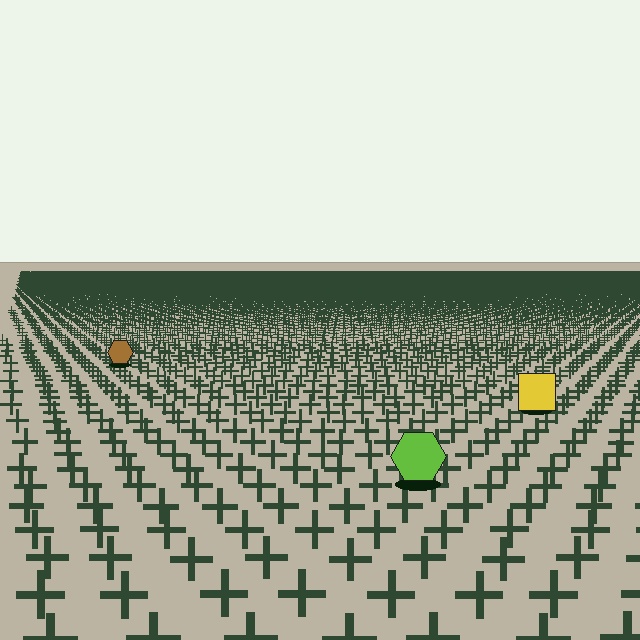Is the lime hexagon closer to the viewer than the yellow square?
Yes. The lime hexagon is closer — you can tell from the texture gradient: the ground texture is coarser near it.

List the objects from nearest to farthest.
From nearest to farthest: the lime hexagon, the yellow square, the brown hexagon.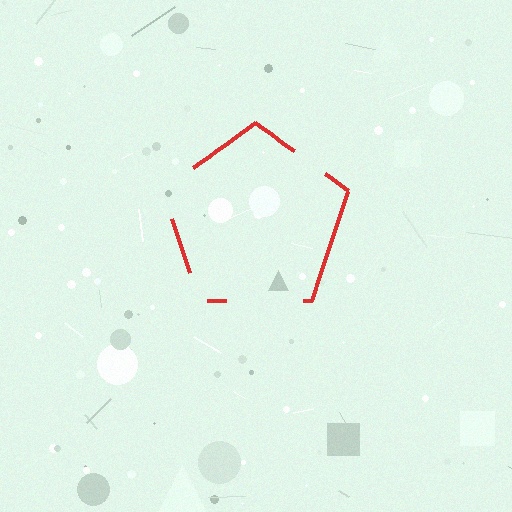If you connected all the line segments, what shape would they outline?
They would outline a pentagon.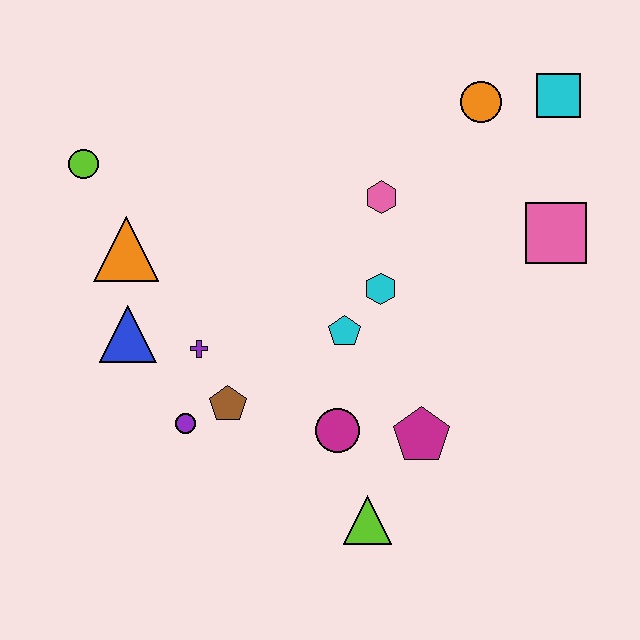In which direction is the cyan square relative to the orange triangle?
The cyan square is to the right of the orange triangle.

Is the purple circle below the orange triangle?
Yes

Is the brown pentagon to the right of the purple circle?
Yes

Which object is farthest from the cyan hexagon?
The lime circle is farthest from the cyan hexagon.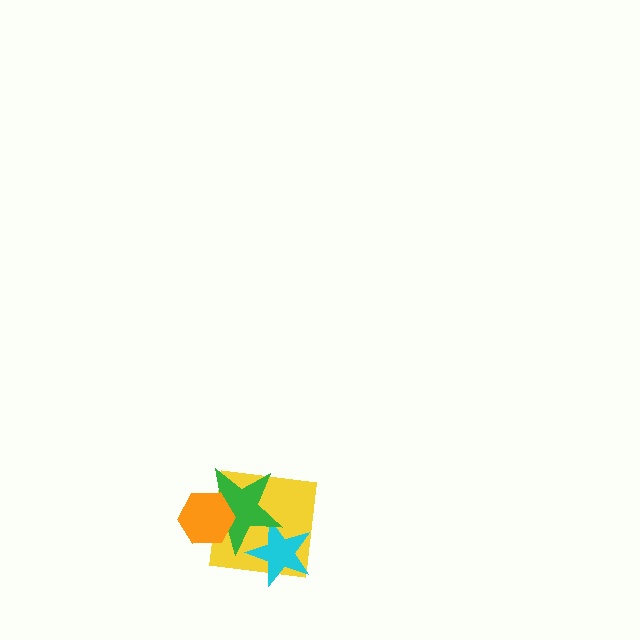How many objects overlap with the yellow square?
3 objects overlap with the yellow square.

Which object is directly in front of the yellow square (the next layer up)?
The cyan star is directly in front of the yellow square.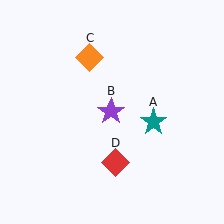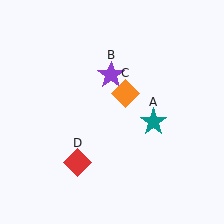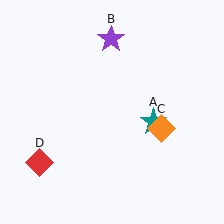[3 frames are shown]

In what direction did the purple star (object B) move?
The purple star (object B) moved up.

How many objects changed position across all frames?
3 objects changed position: purple star (object B), orange diamond (object C), red diamond (object D).